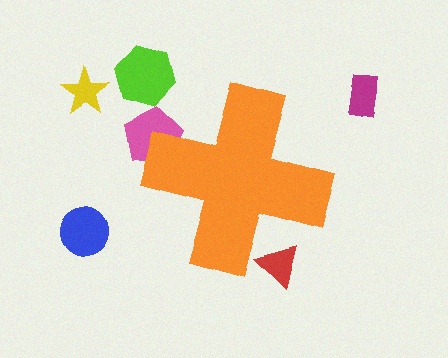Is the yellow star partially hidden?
No, the yellow star is fully visible.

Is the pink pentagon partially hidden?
Yes, the pink pentagon is partially hidden behind the orange cross.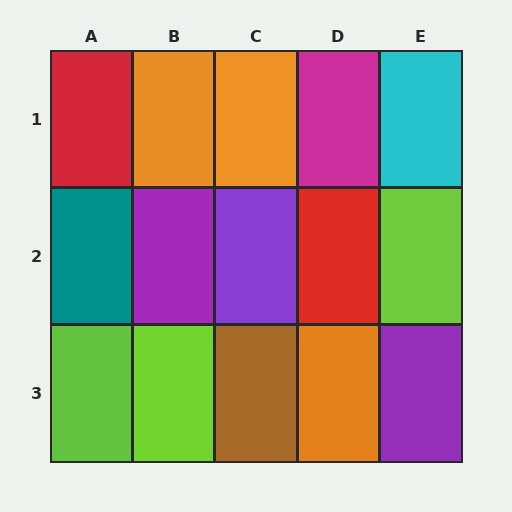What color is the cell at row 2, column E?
Lime.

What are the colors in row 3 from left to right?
Lime, lime, brown, orange, purple.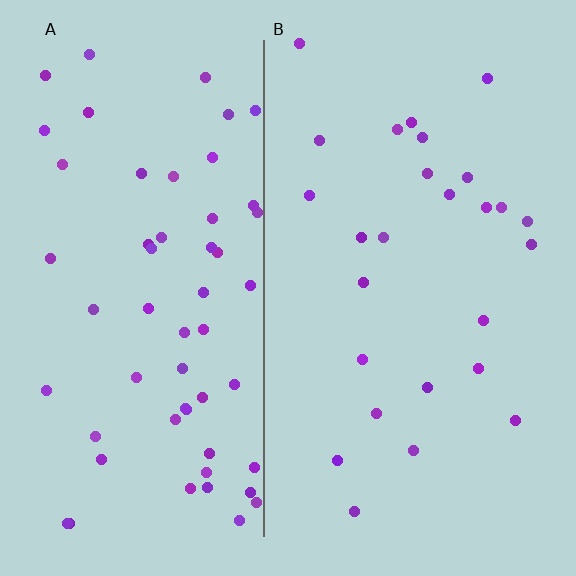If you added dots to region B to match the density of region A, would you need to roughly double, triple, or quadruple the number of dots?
Approximately double.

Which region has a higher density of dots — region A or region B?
A (the left).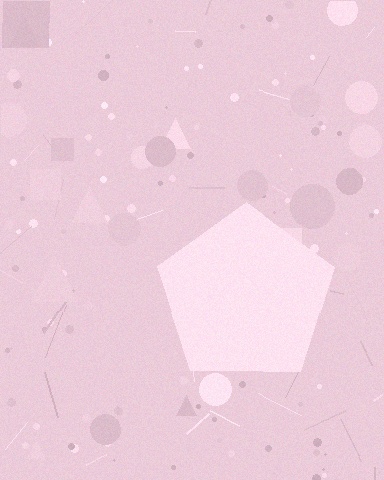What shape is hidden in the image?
A pentagon is hidden in the image.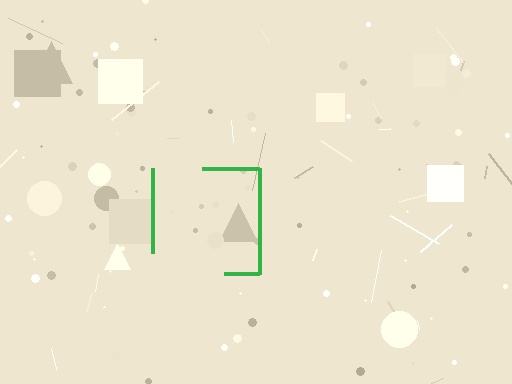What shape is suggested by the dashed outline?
The dashed outline suggests a square.